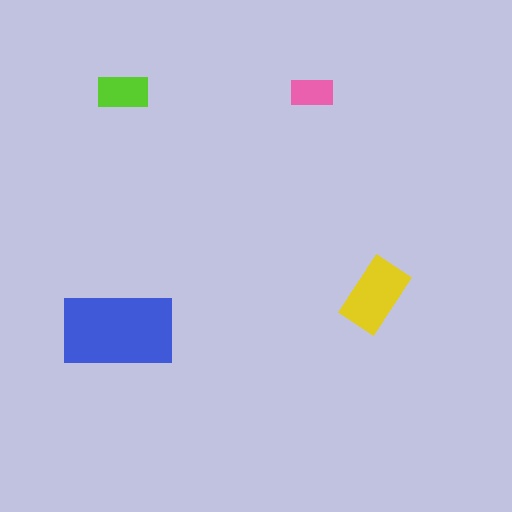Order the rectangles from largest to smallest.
the blue one, the yellow one, the lime one, the pink one.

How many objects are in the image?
There are 4 objects in the image.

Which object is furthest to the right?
The yellow rectangle is rightmost.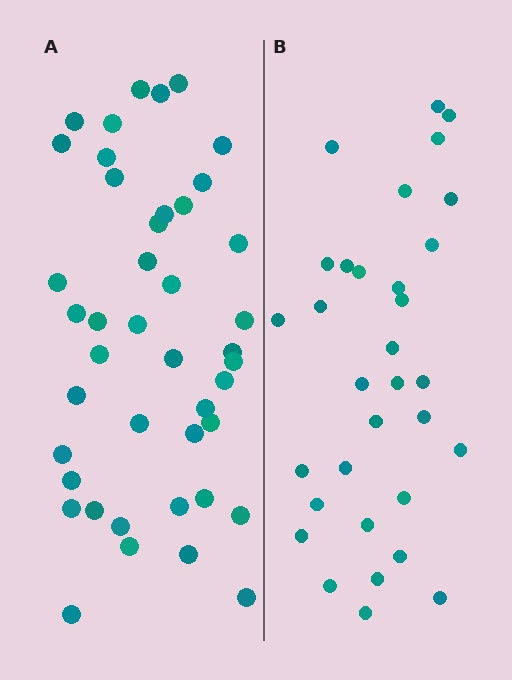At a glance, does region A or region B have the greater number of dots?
Region A (the left region) has more dots.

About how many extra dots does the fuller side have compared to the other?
Region A has roughly 12 or so more dots than region B.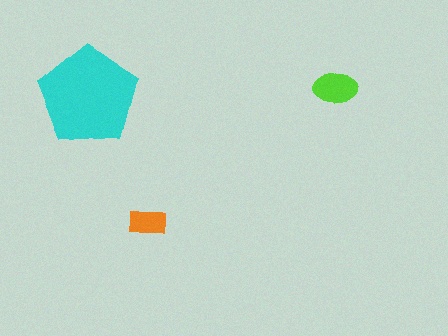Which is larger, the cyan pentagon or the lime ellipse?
The cyan pentagon.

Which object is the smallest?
The orange rectangle.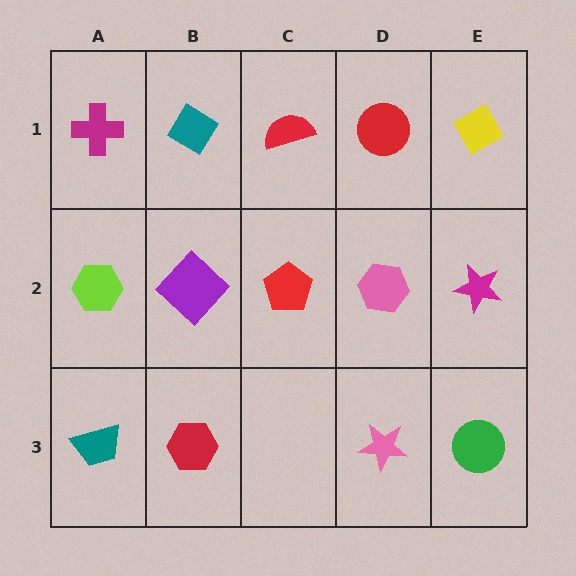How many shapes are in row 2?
5 shapes.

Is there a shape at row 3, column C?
No, that cell is empty.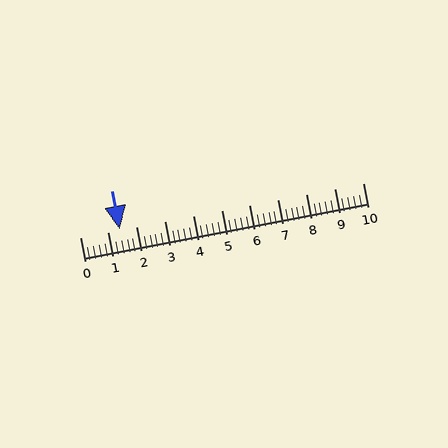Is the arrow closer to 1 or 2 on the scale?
The arrow is closer to 1.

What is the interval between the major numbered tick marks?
The major tick marks are spaced 1 units apart.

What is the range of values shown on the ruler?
The ruler shows values from 0 to 10.